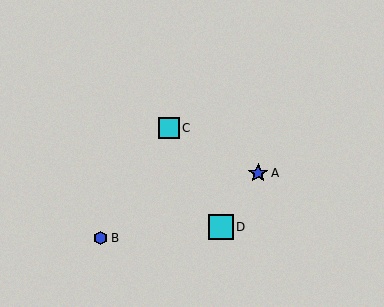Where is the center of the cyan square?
The center of the cyan square is at (169, 128).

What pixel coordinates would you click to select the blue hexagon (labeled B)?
Click at (101, 238) to select the blue hexagon B.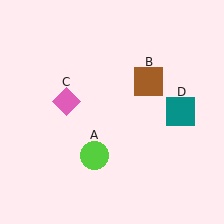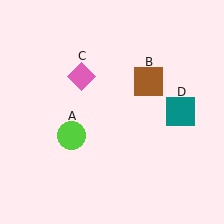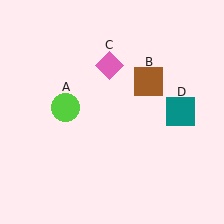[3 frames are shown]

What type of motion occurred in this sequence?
The lime circle (object A), pink diamond (object C) rotated clockwise around the center of the scene.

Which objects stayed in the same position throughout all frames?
Brown square (object B) and teal square (object D) remained stationary.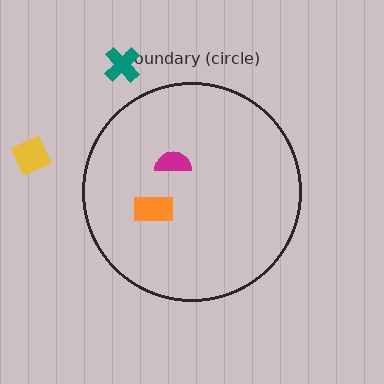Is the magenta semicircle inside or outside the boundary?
Inside.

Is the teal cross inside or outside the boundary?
Outside.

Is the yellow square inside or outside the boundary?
Outside.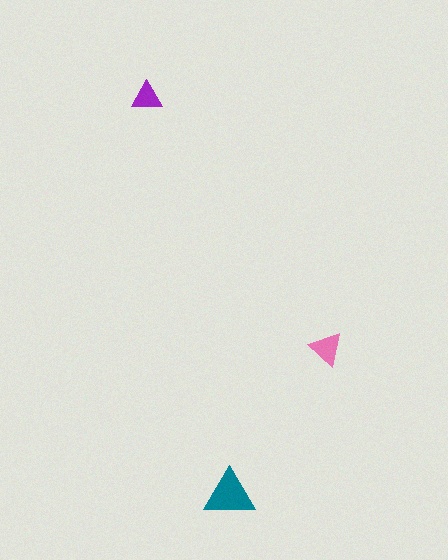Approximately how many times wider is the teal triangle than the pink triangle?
About 1.5 times wider.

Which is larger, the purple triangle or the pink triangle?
The pink one.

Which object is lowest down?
The teal triangle is bottommost.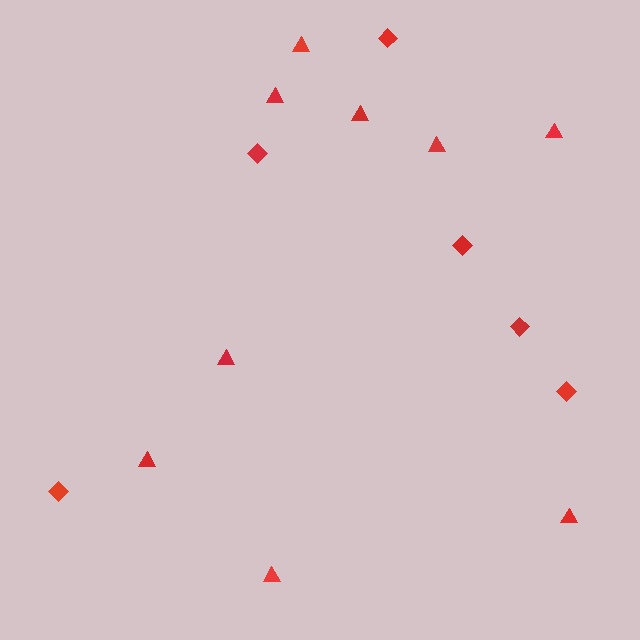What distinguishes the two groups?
There are 2 groups: one group of triangles (9) and one group of diamonds (6).